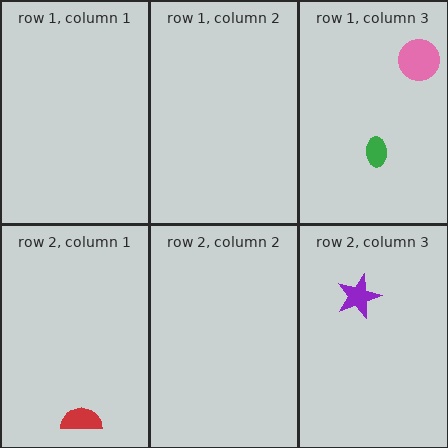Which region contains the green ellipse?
The row 1, column 3 region.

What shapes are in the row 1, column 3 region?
The green ellipse, the pink circle.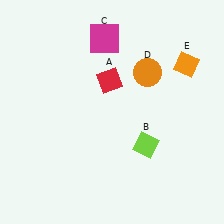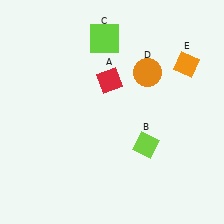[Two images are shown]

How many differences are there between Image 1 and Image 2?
There is 1 difference between the two images.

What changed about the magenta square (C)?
In Image 1, C is magenta. In Image 2, it changed to lime.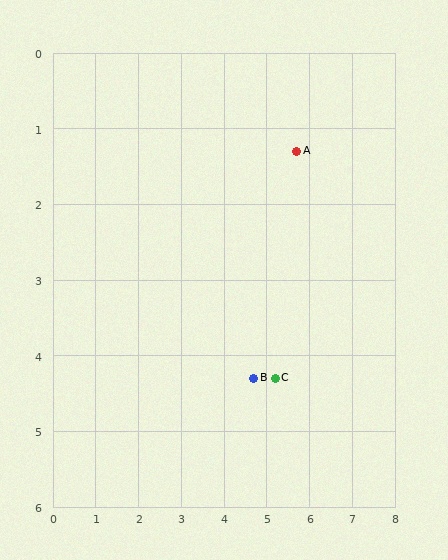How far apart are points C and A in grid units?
Points C and A are about 3.0 grid units apart.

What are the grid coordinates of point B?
Point B is at approximately (4.7, 4.3).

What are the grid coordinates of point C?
Point C is at approximately (5.2, 4.3).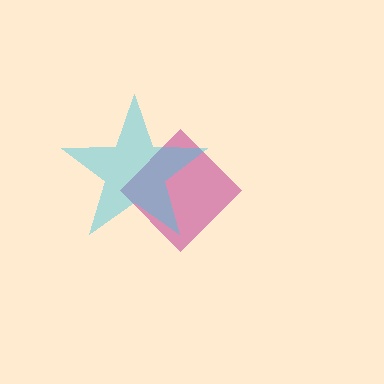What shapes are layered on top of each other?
The layered shapes are: a magenta diamond, a cyan star.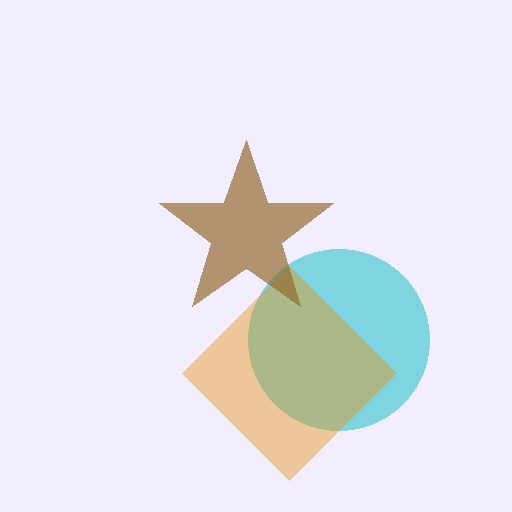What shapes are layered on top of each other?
The layered shapes are: a cyan circle, an orange diamond, a brown star.